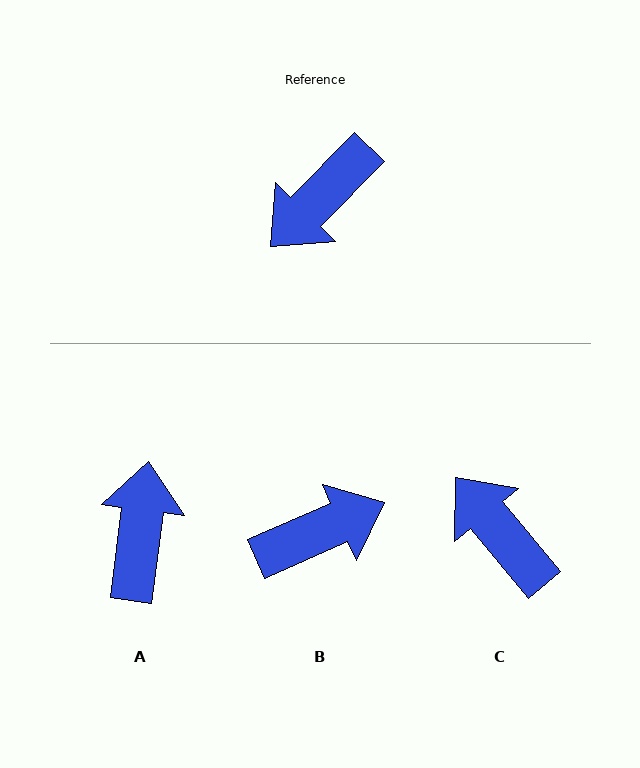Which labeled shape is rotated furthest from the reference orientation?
B, about 158 degrees away.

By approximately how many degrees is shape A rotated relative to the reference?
Approximately 143 degrees clockwise.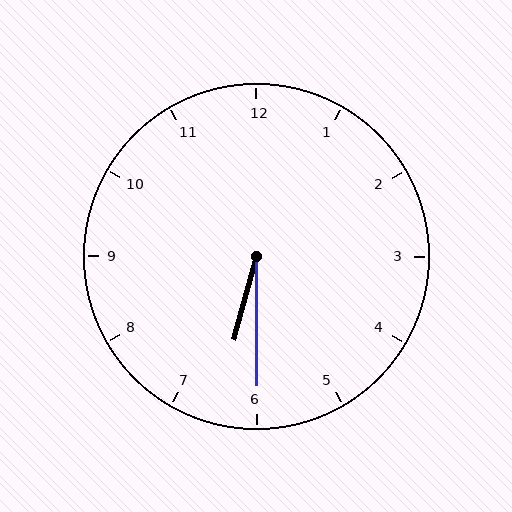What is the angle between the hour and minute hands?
Approximately 15 degrees.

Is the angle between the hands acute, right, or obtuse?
It is acute.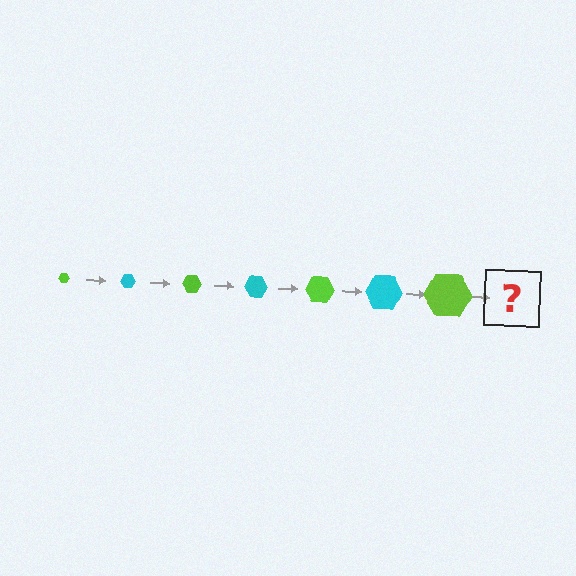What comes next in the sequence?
The next element should be a cyan hexagon, larger than the previous one.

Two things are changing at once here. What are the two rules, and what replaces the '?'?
The two rules are that the hexagon grows larger each step and the color cycles through lime and cyan. The '?' should be a cyan hexagon, larger than the previous one.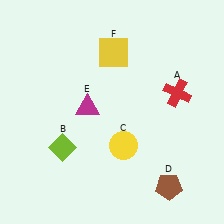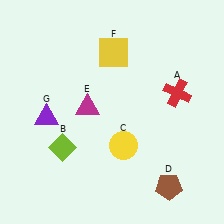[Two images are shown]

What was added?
A purple triangle (G) was added in Image 2.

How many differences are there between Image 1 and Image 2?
There is 1 difference between the two images.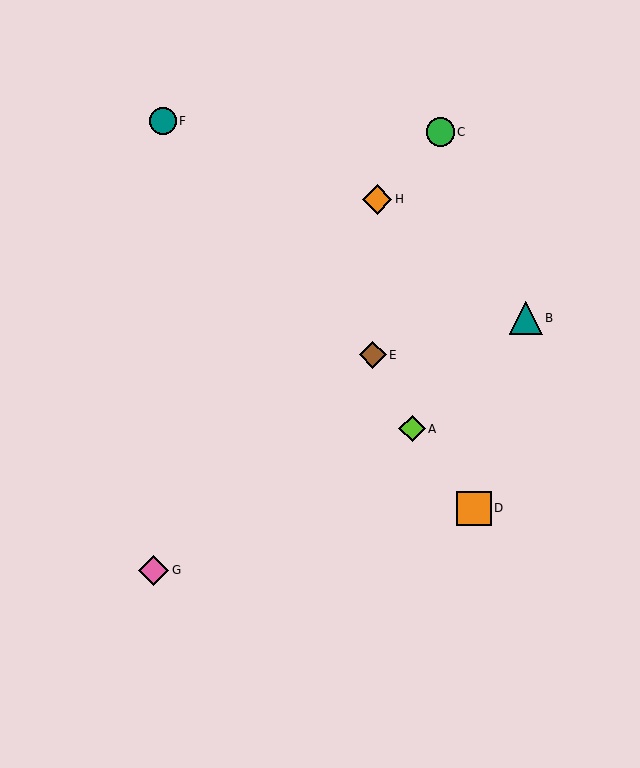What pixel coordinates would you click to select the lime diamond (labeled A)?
Click at (412, 429) to select the lime diamond A.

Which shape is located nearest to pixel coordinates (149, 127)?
The teal circle (labeled F) at (163, 121) is nearest to that location.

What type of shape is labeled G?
Shape G is a pink diamond.